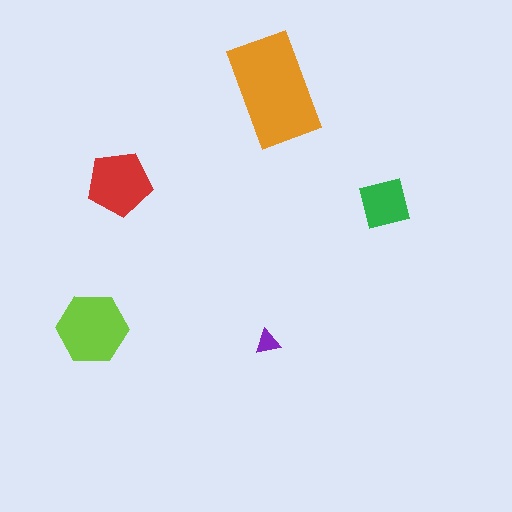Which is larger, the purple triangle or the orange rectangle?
The orange rectangle.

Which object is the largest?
The orange rectangle.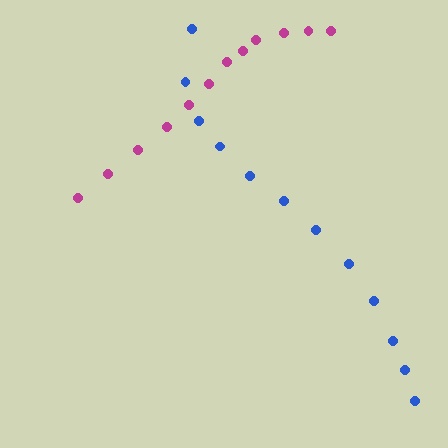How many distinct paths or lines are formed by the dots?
There are 2 distinct paths.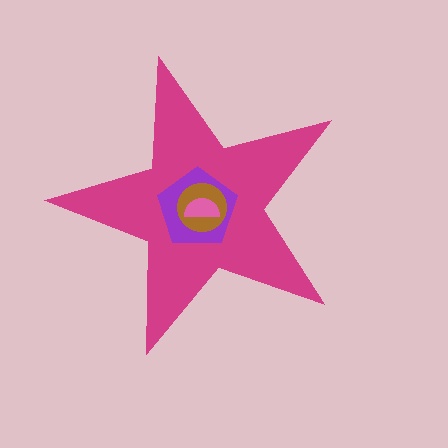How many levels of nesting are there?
4.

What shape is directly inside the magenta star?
The purple pentagon.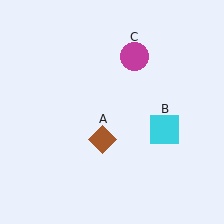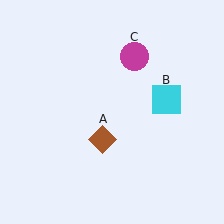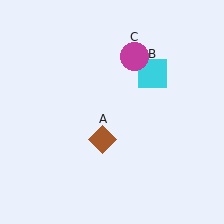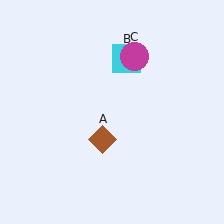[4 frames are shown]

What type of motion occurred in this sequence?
The cyan square (object B) rotated counterclockwise around the center of the scene.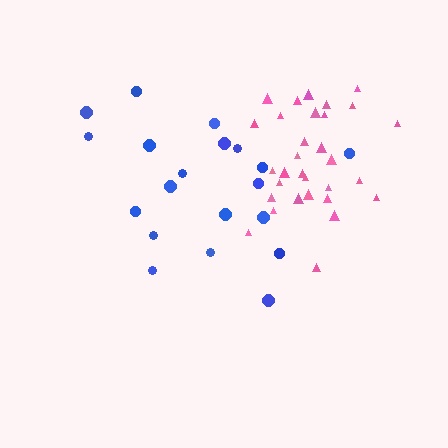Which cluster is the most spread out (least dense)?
Blue.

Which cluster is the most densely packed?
Pink.